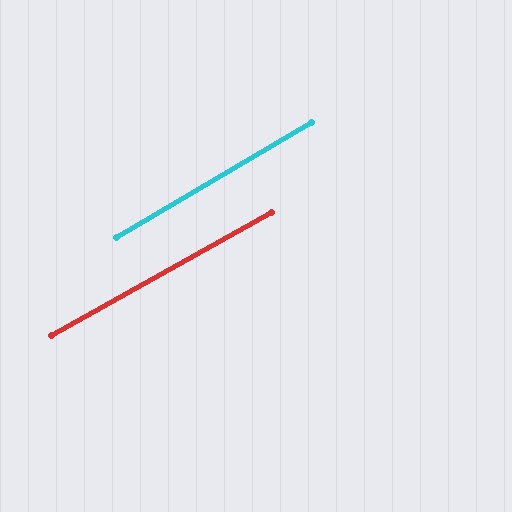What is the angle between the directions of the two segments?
Approximately 1 degree.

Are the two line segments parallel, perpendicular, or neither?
Parallel — their directions differ by only 1.3°.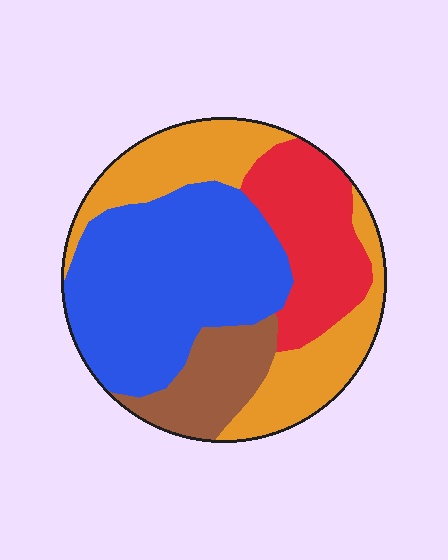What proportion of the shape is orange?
Orange takes up about one quarter (1/4) of the shape.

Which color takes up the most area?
Blue, at roughly 40%.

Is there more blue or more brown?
Blue.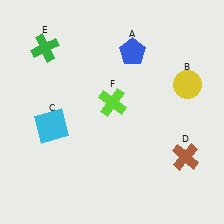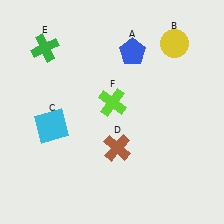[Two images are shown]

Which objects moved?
The objects that moved are: the yellow circle (B), the brown cross (D).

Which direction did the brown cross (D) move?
The brown cross (D) moved left.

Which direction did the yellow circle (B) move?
The yellow circle (B) moved up.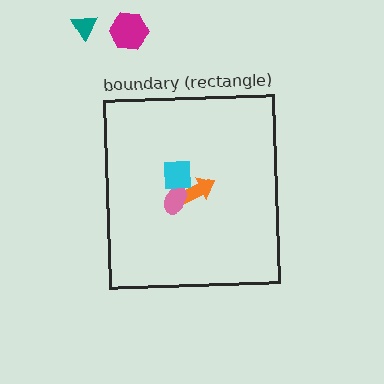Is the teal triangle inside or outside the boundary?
Outside.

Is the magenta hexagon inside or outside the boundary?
Outside.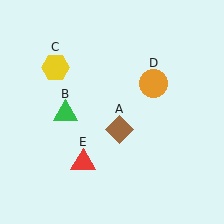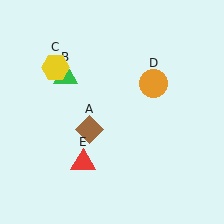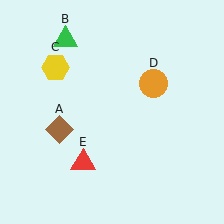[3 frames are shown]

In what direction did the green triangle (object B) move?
The green triangle (object B) moved up.